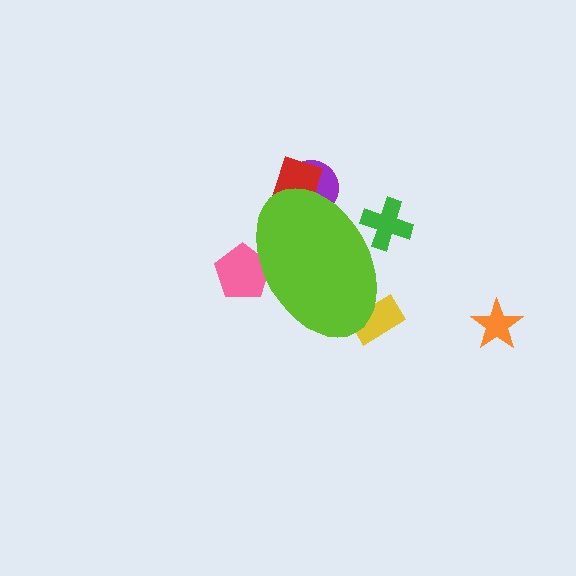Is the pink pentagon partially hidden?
Yes, the pink pentagon is partially hidden behind the lime ellipse.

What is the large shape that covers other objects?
A lime ellipse.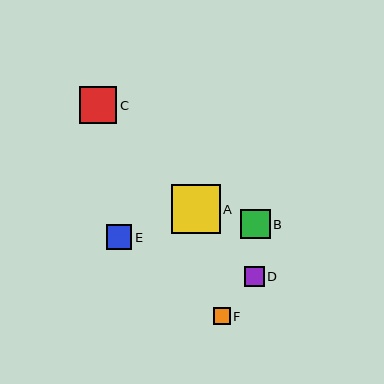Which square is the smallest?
Square F is the smallest with a size of approximately 17 pixels.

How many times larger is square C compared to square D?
Square C is approximately 1.9 times the size of square D.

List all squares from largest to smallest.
From largest to smallest: A, C, B, E, D, F.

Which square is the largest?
Square A is the largest with a size of approximately 49 pixels.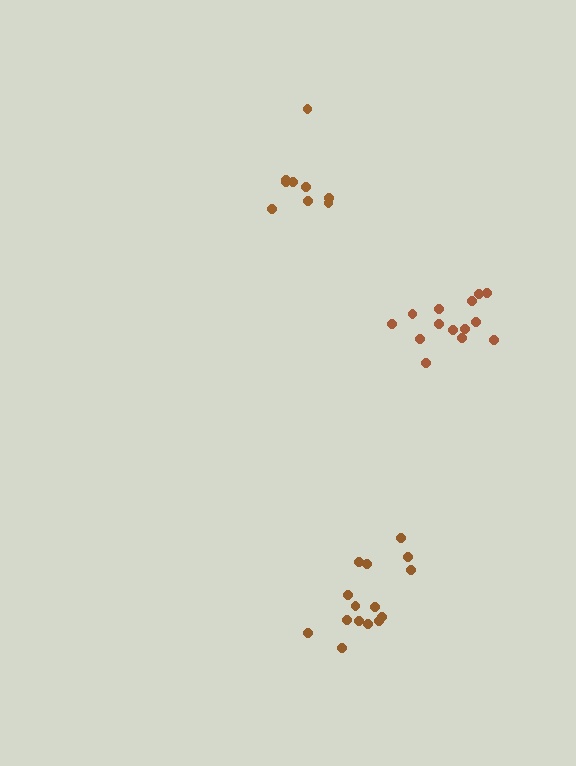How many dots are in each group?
Group 1: 9 dots, Group 2: 15 dots, Group 3: 14 dots (38 total).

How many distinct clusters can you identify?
There are 3 distinct clusters.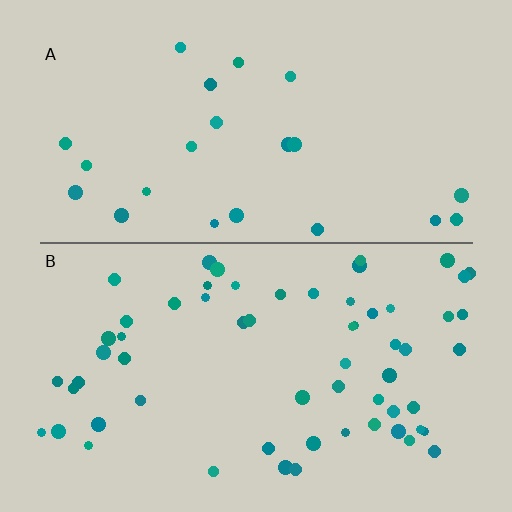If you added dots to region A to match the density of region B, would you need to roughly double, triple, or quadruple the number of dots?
Approximately triple.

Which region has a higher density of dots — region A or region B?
B (the bottom).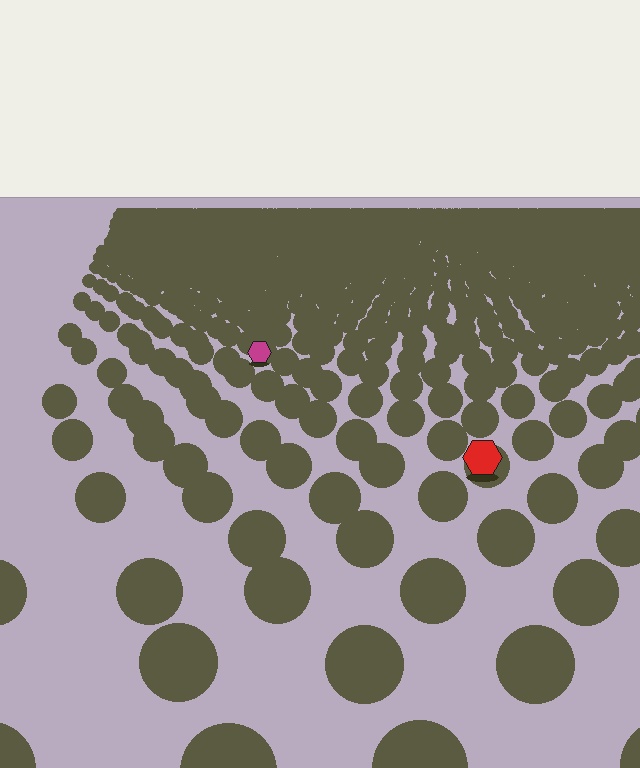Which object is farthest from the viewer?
The magenta hexagon is farthest from the viewer. It appears smaller and the ground texture around it is denser.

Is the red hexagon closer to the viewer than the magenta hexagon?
Yes. The red hexagon is closer — you can tell from the texture gradient: the ground texture is coarser near it.